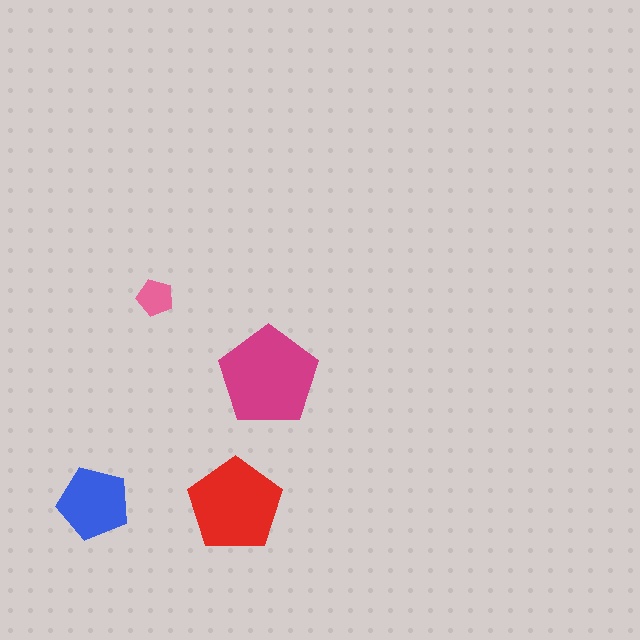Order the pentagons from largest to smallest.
the magenta one, the red one, the blue one, the pink one.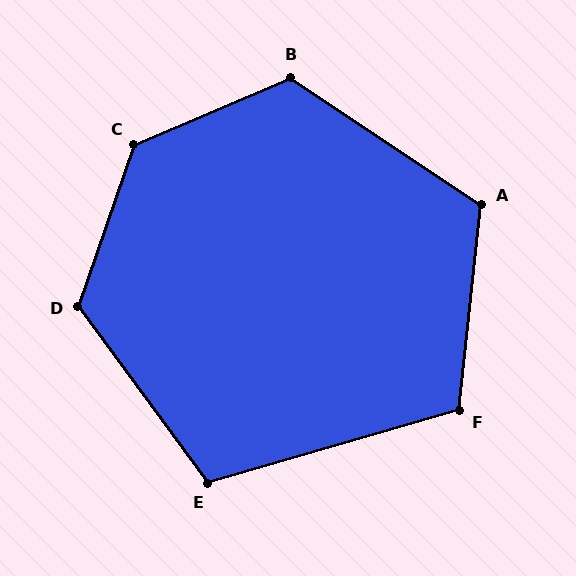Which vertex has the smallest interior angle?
E, at approximately 110 degrees.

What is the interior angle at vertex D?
Approximately 125 degrees (obtuse).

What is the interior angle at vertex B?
Approximately 123 degrees (obtuse).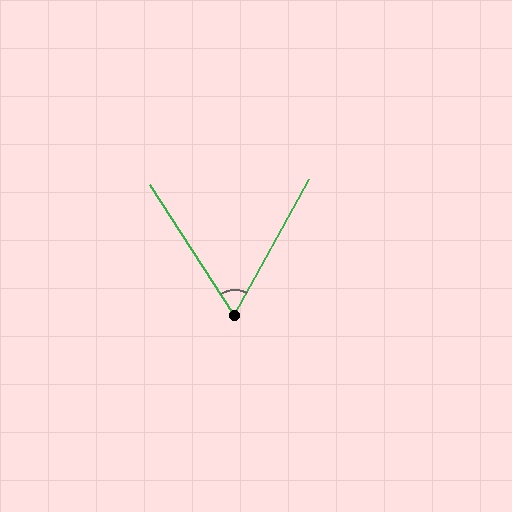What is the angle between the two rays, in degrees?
Approximately 62 degrees.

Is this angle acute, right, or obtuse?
It is acute.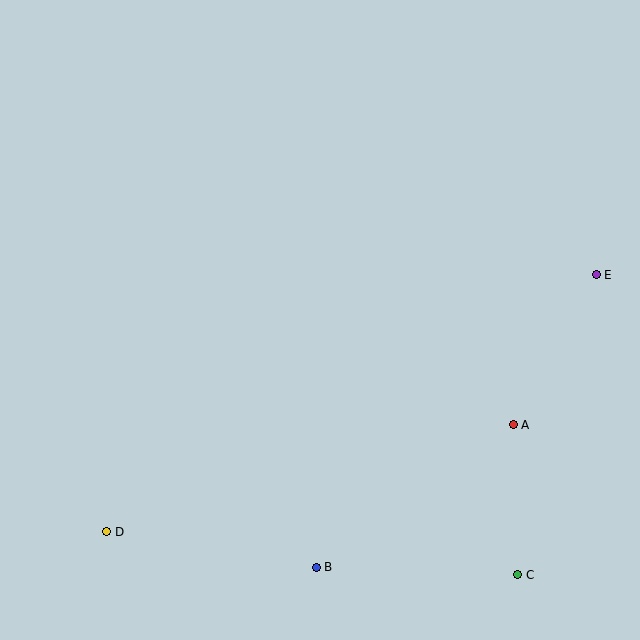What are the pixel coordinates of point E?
Point E is at (596, 275).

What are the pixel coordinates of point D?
Point D is at (107, 532).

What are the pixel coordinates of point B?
Point B is at (316, 567).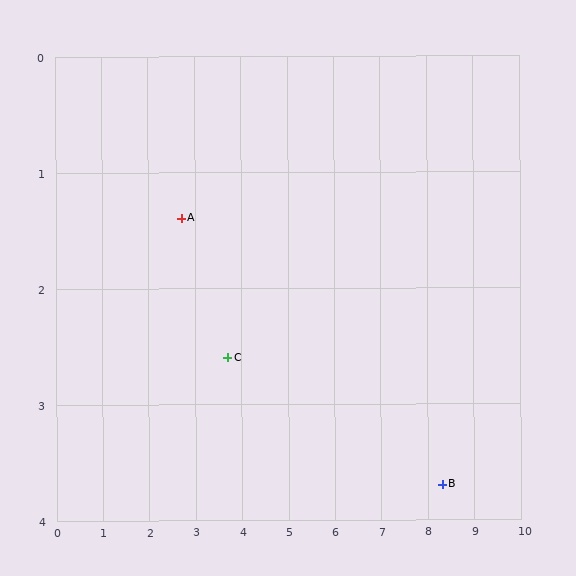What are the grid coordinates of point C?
Point C is at approximately (3.7, 2.6).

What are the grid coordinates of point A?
Point A is at approximately (2.7, 1.4).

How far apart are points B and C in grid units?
Points B and C are about 4.7 grid units apart.